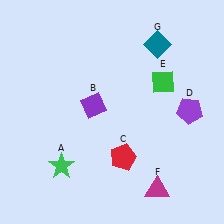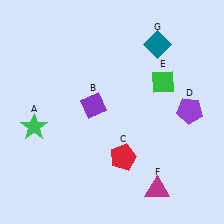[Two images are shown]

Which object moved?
The green star (A) moved up.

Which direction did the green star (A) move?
The green star (A) moved up.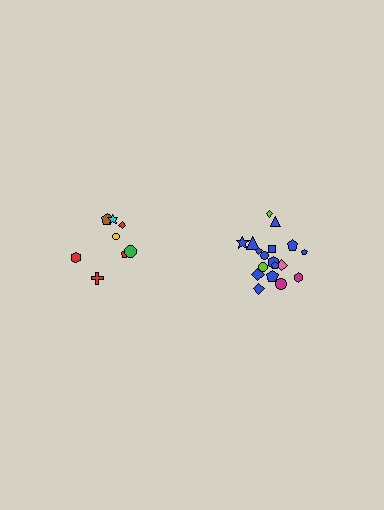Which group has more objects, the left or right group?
The right group.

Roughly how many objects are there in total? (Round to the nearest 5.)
Roughly 25 objects in total.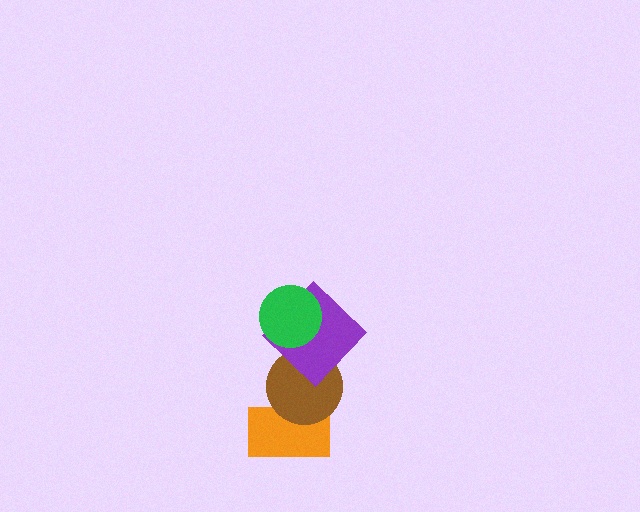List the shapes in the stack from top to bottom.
From top to bottom: the green circle, the purple diamond, the brown circle, the orange rectangle.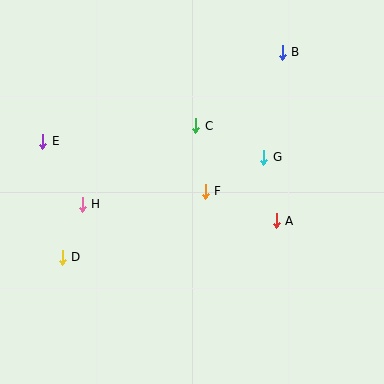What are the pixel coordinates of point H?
Point H is at (82, 204).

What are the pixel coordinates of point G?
Point G is at (264, 157).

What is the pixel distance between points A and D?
The distance between A and D is 217 pixels.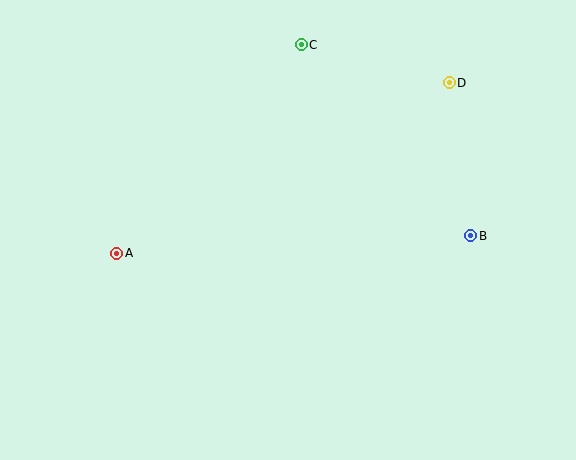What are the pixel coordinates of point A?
Point A is at (117, 253).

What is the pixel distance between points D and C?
The distance between D and C is 152 pixels.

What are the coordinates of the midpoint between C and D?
The midpoint between C and D is at (375, 64).